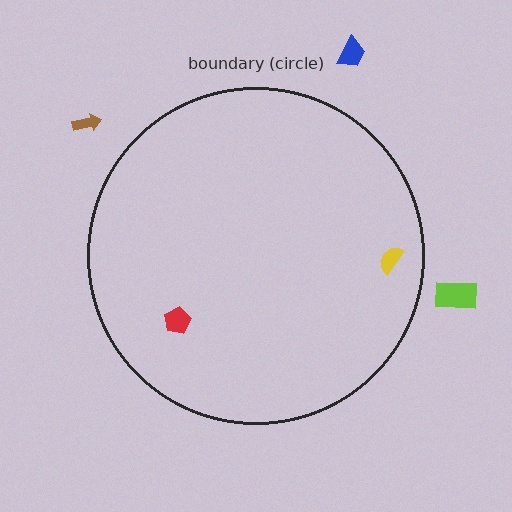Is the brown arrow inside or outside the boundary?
Outside.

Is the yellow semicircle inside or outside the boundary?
Inside.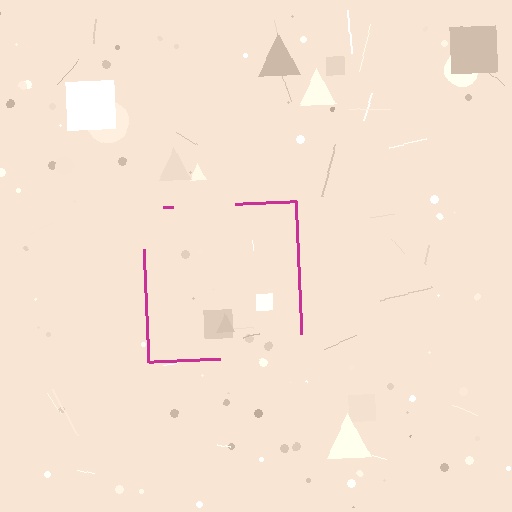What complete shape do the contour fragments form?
The contour fragments form a square.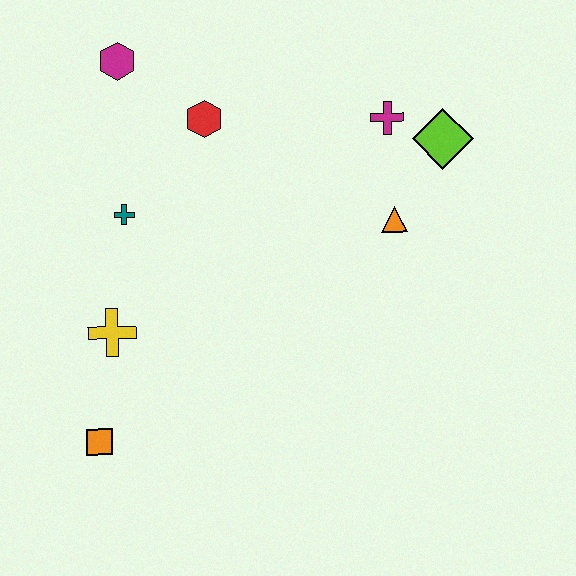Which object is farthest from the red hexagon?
The orange square is farthest from the red hexagon.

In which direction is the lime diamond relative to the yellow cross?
The lime diamond is to the right of the yellow cross.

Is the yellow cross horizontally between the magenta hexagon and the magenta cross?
No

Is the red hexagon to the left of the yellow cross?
No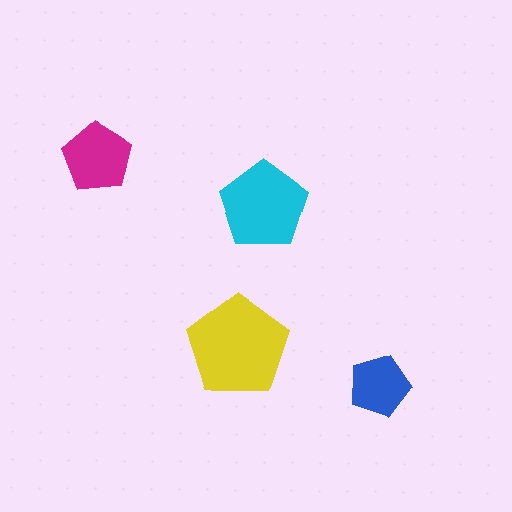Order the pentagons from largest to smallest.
the yellow one, the cyan one, the magenta one, the blue one.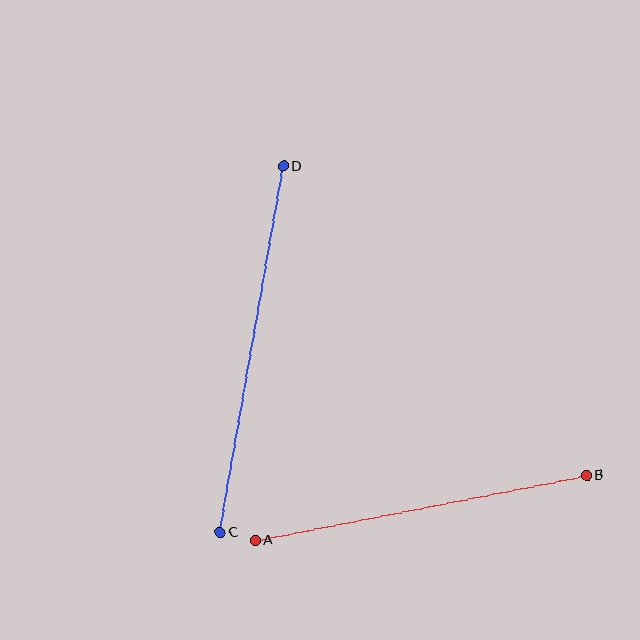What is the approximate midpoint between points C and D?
The midpoint is at approximately (252, 349) pixels.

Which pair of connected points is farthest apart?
Points C and D are farthest apart.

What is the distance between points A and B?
The distance is approximately 338 pixels.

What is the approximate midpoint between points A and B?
The midpoint is at approximately (421, 508) pixels.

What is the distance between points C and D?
The distance is approximately 371 pixels.